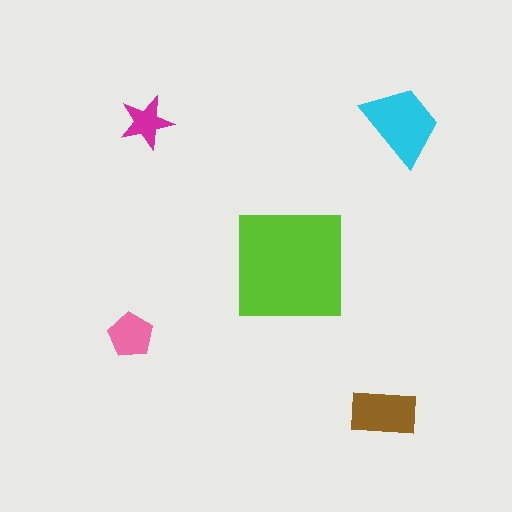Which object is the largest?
The lime square.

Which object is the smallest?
The magenta star.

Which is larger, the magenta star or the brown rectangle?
The brown rectangle.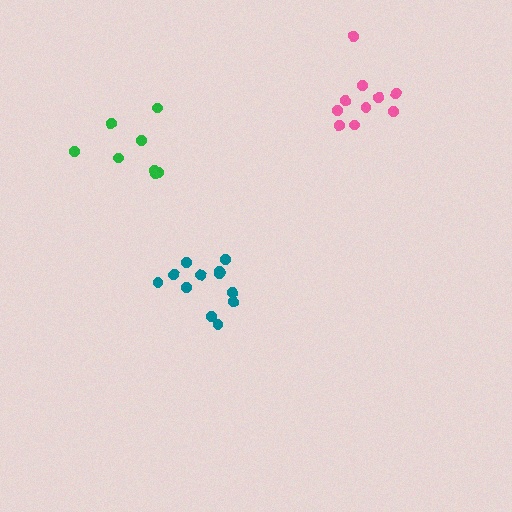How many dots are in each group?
Group 1: 12 dots, Group 2: 8 dots, Group 3: 10 dots (30 total).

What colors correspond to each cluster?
The clusters are colored: teal, green, pink.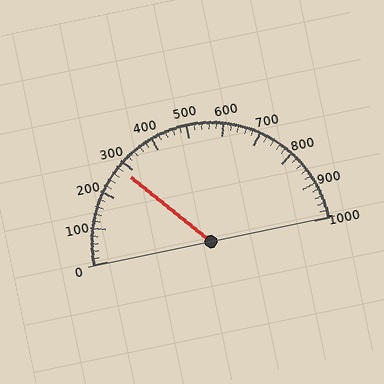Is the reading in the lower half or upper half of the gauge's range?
The reading is in the lower half of the range (0 to 1000).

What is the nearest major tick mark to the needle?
The nearest major tick mark is 300.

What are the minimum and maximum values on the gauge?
The gauge ranges from 0 to 1000.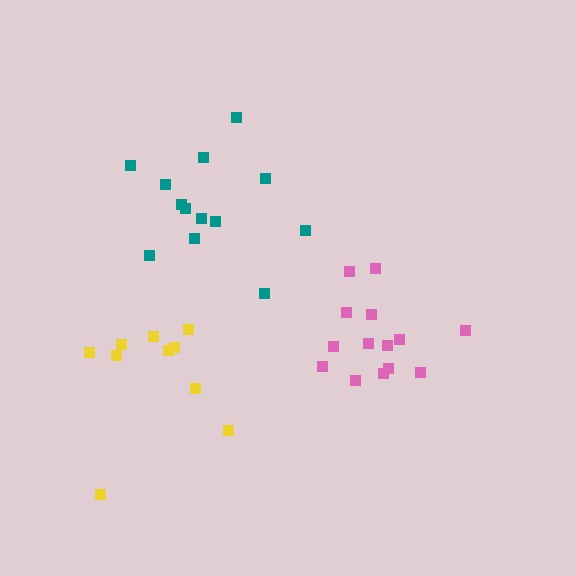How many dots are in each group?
Group 1: 13 dots, Group 2: 10 dots, Group 3: 14 dots (37 total).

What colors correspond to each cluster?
The clusters are colored: teal, yellow, pink.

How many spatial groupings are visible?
There are 3 spatial groupings.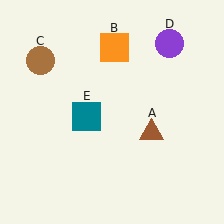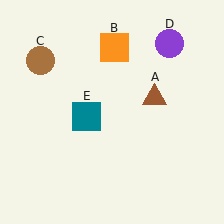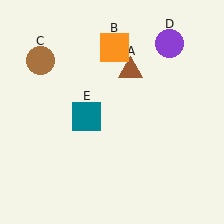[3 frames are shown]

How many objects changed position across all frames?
1 object changed position: brown triangle (object A).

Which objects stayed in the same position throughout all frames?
Orange square (object B) and brown circle (object C) and purple circle (object D) and teal square (object E) remained stationary.